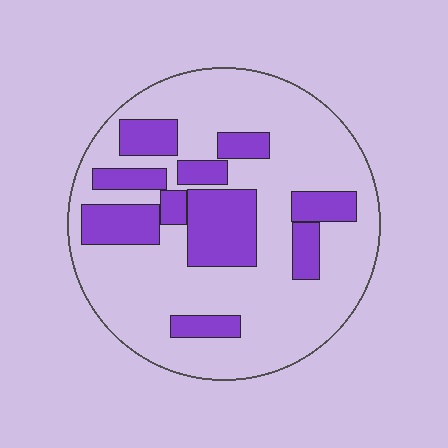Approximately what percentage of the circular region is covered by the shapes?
Approximately 30%.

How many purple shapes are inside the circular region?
10.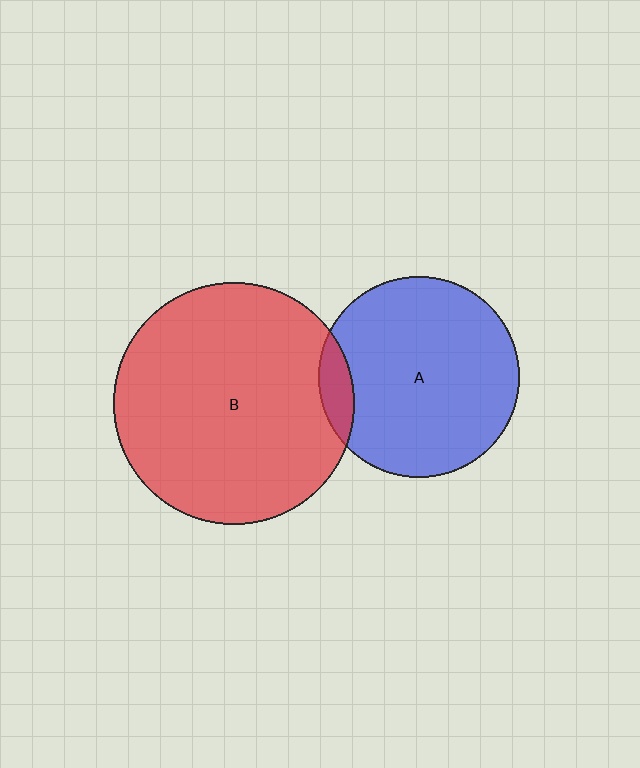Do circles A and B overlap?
Yes.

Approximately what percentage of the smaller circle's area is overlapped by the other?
Approximately 10%.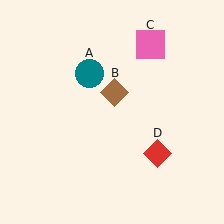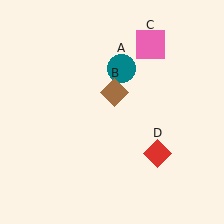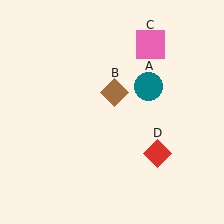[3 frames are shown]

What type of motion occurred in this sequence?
The teal circle (object A) rotated clockwise around the center of the scene.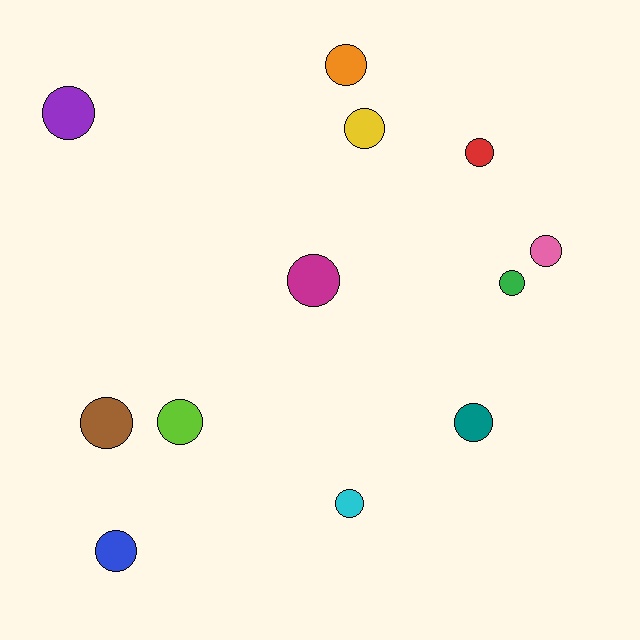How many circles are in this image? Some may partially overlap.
There are 12 circles.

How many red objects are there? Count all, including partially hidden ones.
There is 1 red object.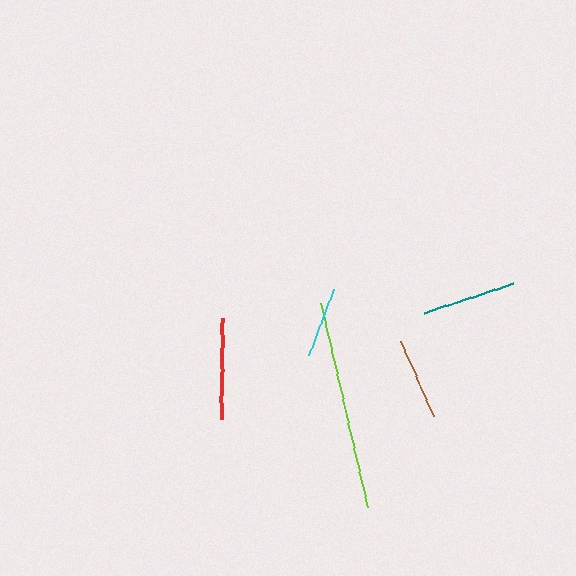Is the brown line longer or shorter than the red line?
The red line is longer than the brown line.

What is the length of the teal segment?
The teal segment is approximately 94 pixels long.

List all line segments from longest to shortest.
From longest to shortest: lime, red, teal, brown, cyan.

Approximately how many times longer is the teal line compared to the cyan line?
The teal line is approximately 1.3 times the length of the cyan line.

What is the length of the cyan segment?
The cyan segment is approximately 71 pixels long.